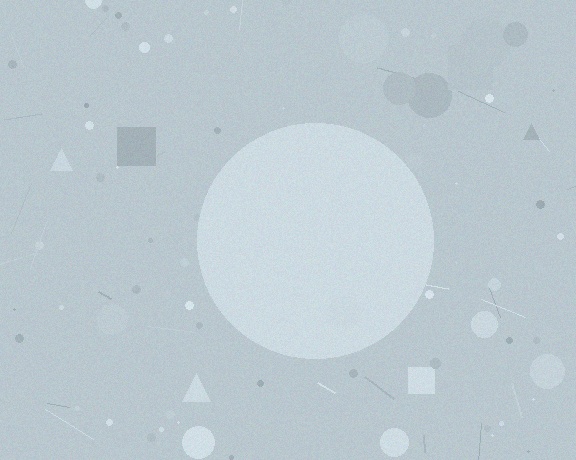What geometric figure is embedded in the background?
A circle is embedded in the background.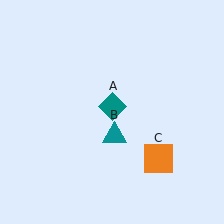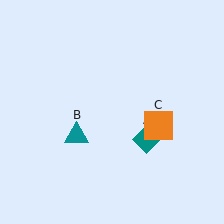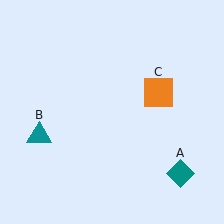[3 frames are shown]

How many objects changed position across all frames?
3 objects changed position: teal diamond (object A), teal triangle (object B), orange square (object C).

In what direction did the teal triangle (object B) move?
The teal triangle (object B) moved left.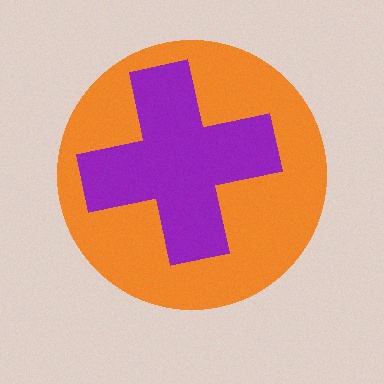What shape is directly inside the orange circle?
The purple cross.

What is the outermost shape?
The orange circle.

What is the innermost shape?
The purple cross.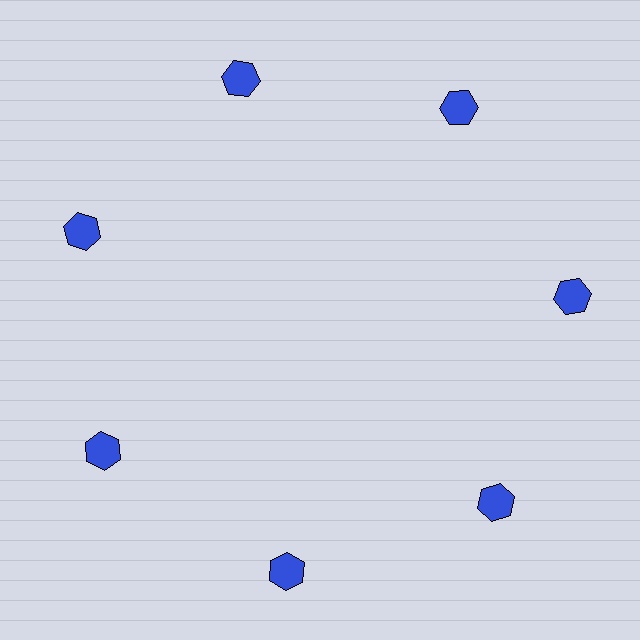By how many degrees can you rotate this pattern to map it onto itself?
The pattern maps onto itself every 51 degrees of rotation.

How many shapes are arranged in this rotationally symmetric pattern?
There are 7 shapes, arranged in 7 groups of 1.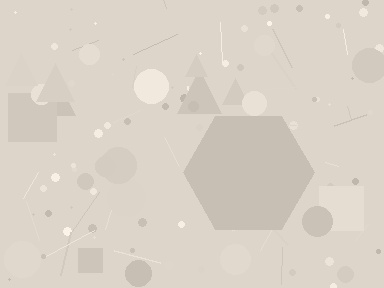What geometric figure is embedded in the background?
A hexagon is embedded in the background.